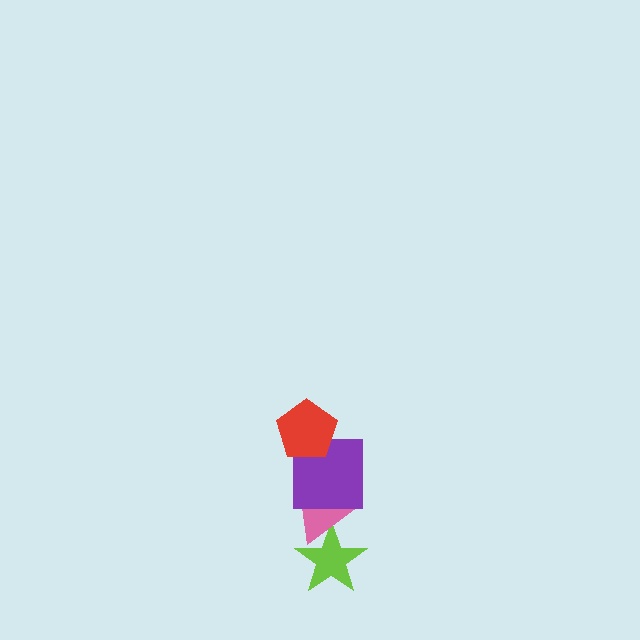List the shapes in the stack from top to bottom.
From top to bottom: the red pentagon, the purple square, the pink triangle, the lime star.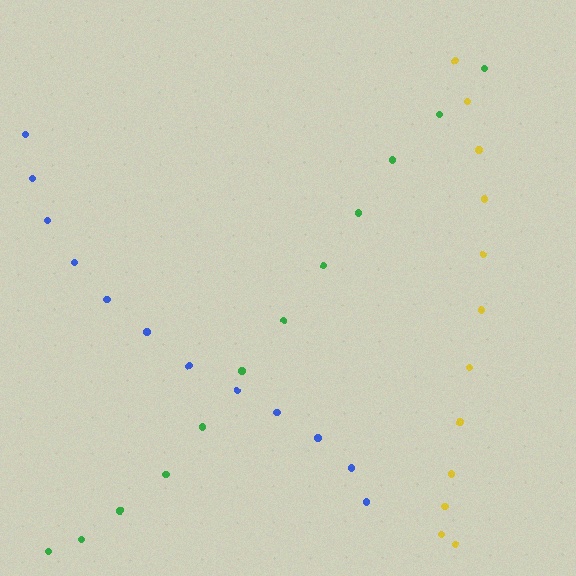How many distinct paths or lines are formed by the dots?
There are 3 distinct paths.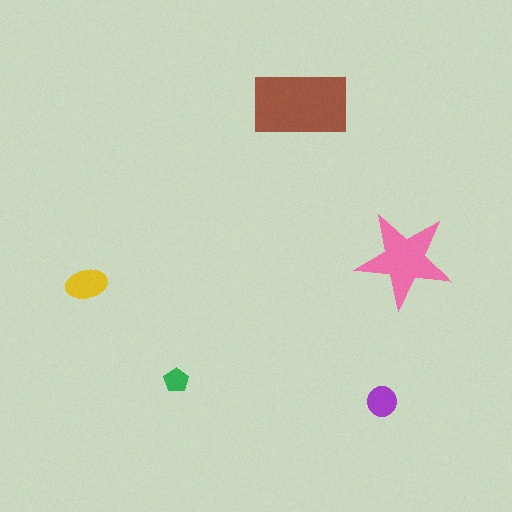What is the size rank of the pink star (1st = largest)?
2nd.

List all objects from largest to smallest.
The brown rectangle, the pink star, the yellow ellipse, the purple circle, the green pentagon.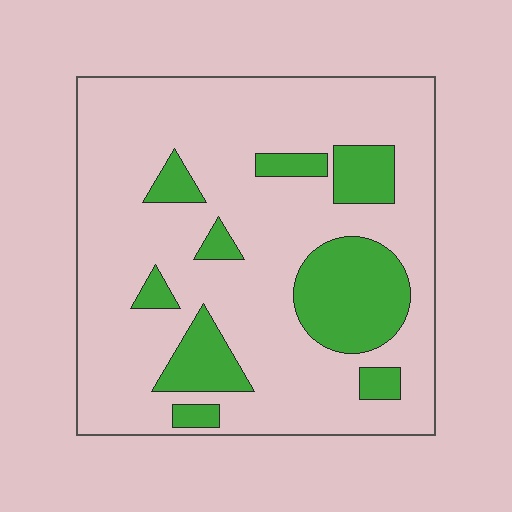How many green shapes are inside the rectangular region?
9.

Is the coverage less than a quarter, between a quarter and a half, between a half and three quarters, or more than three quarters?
Less than a quarter.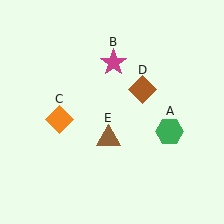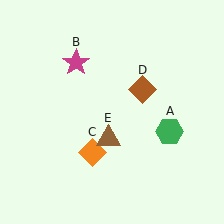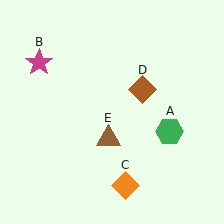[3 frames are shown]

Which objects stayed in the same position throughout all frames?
Green hexagon (object A) and brown diamond (object D) and brown triangle (object E) remained stationary.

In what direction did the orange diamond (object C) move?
The orange diamond (object C) moved down and to the right.